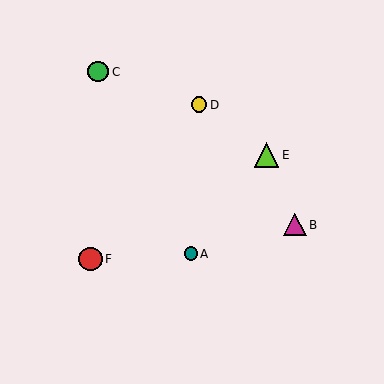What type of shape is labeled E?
Shape E is a lime triangle.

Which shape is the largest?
The lime triangle (labeled E) is the largest.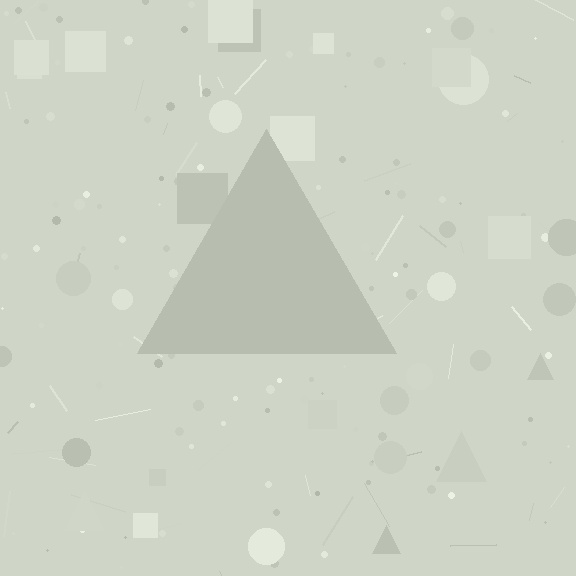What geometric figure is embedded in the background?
A triangle is embedded in the background.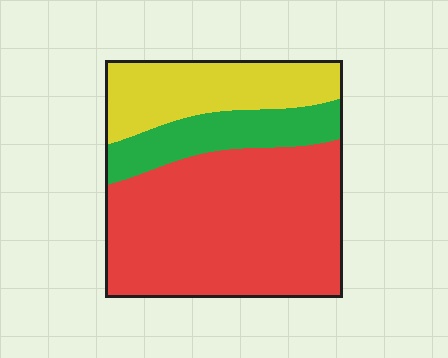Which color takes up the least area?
Green, at roughly 15%.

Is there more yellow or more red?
Red.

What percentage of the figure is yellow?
Yellow takes up about one quarter (1/4) of the figure.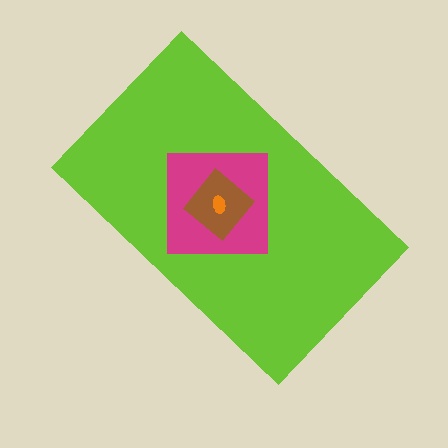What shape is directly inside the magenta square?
The brown diamond.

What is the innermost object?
The orange ellipse.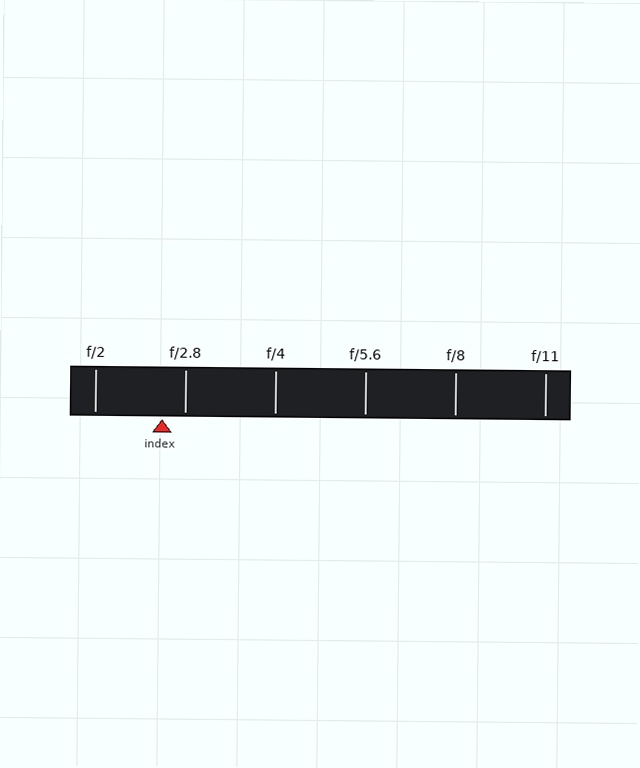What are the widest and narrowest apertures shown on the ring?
The widest aperture shown is f/2 and the narrowest is f/11.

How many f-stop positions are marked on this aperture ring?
There are 6 f-stop positions marked.